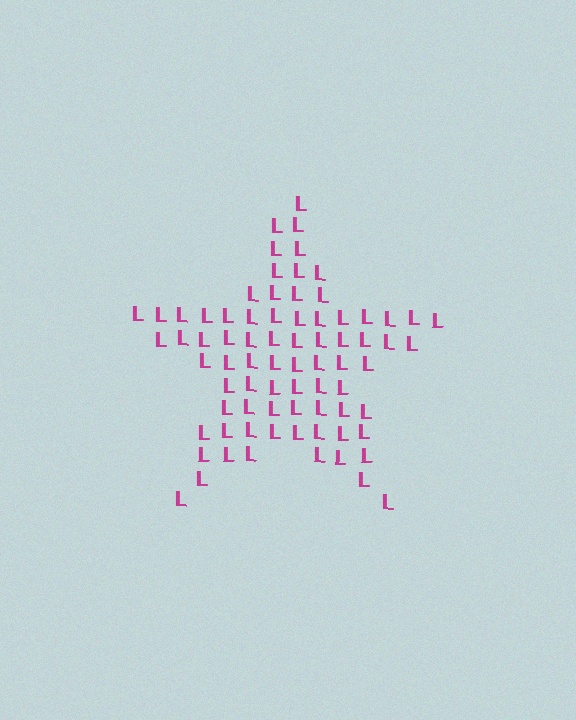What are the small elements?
The small elements are letter L's.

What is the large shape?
The large shape is a star.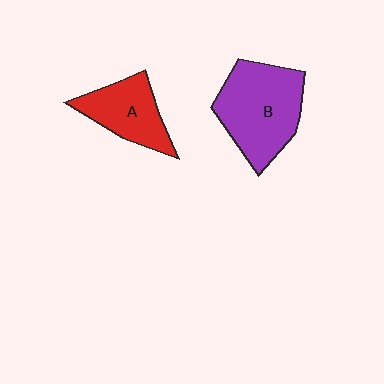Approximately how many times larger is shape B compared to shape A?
Approximately 1.6 times.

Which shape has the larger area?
Shape B (purple).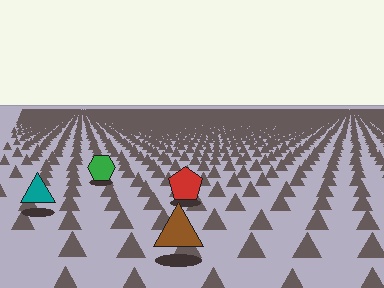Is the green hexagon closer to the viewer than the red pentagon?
No. The red pentagon is closer — you can tell from the texture gradient: the ground texture is coarser near it.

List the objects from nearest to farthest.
From nearest to farthest: the brown triangle, the teal triangle, the red pentagon, the green hexagon.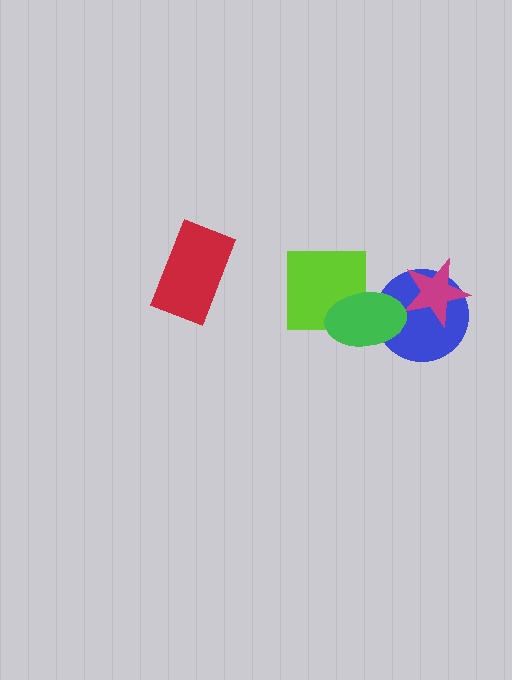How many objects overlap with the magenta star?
1 object overlaps with the magenta star.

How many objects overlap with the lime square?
1 object overlaps with the lime square.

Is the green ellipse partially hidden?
No, no other shape covers it.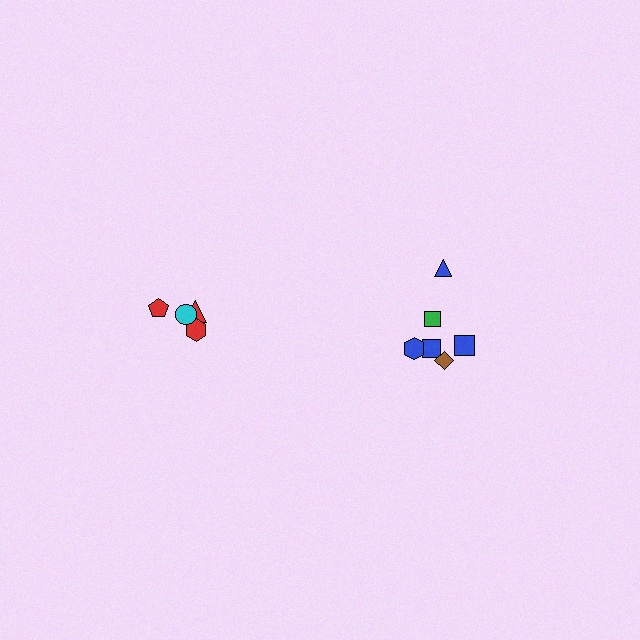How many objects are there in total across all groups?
There are 10 objects.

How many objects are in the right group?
There are 6 objects.